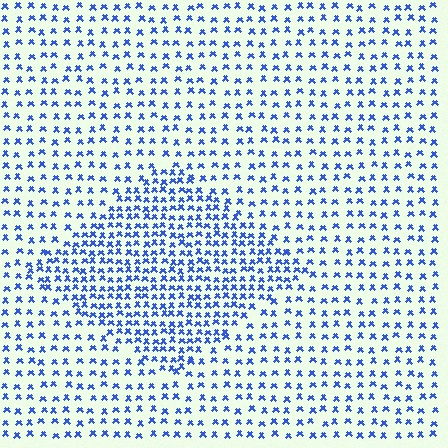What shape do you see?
I see a diamond.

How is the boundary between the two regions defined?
The boundary is defined by a change in element density (approximately 1.9x ratio). All elements are the same color, size, and shape.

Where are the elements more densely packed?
The elements are more densely packed inside the diamond boundary.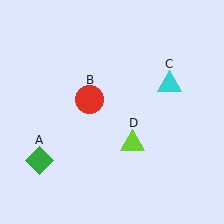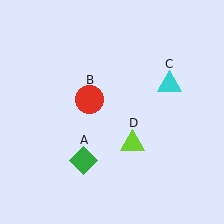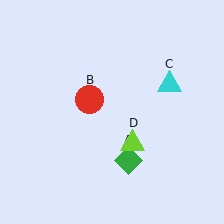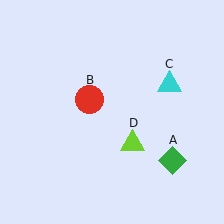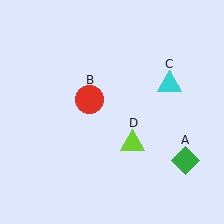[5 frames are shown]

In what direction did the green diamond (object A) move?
The green diamond (object A) moved right.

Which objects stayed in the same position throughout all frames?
Red circle (object B) and cyan triangle (object C) and lime triangle (object D) remained stationary.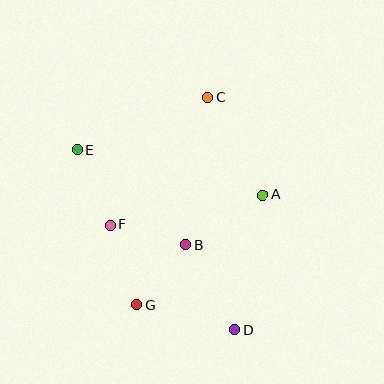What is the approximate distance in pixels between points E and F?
The distance between E and F is approximately 82 pixels.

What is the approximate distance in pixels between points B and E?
The distance between B and E is approximately 144 pixels.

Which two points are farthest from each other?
Points D and E are farthest from each other.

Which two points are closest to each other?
Points B and G are closest to each other.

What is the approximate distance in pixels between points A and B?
The distance between A and B is approximately 92 pixels.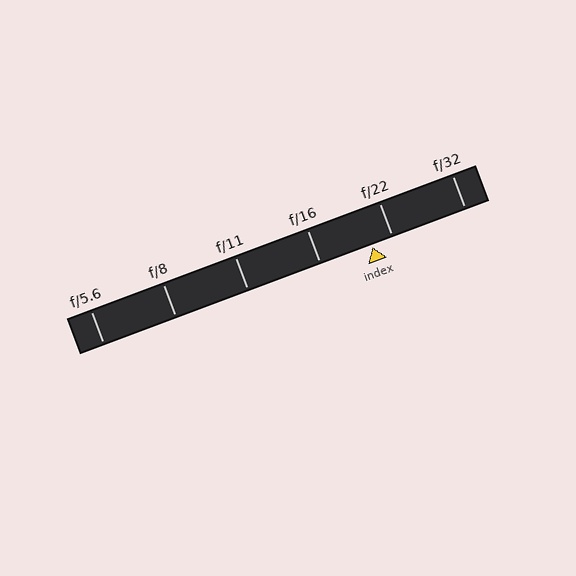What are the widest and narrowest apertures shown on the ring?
The widest aperture shown is f/5.6 and the narrowest is f/32.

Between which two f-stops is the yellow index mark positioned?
The index mark is between f/16 and f/22.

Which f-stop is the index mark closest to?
The index mark is closest to f/22.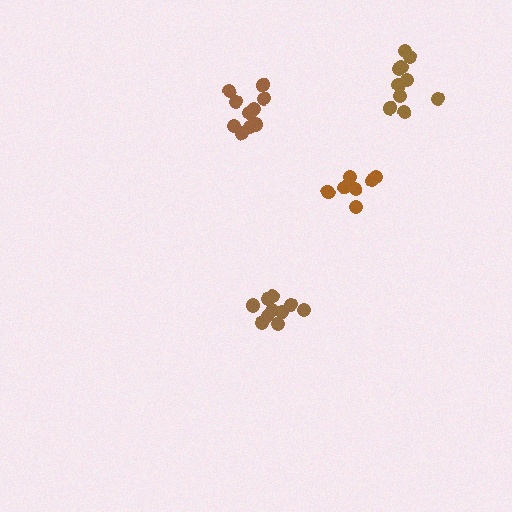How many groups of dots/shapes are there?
There are 4 groups.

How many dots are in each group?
Group 1: 10 dots, Group 2: 11 dots, Group 3: 7 dots, Group 4: 10 dots (38 total).